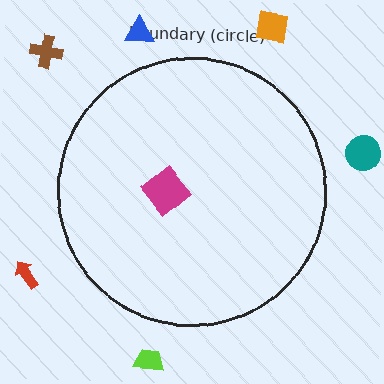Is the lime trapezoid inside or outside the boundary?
Outside.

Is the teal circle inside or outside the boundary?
Outside.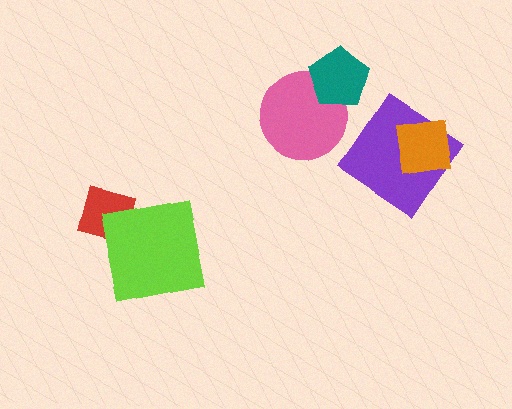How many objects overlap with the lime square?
1 object overlaps with the lime square.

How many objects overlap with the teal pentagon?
1 object overlaps with the teal pentagon.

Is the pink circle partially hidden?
Yes, it is partially covered by another shape.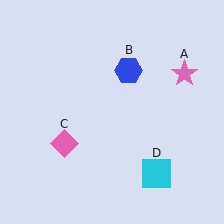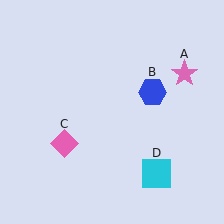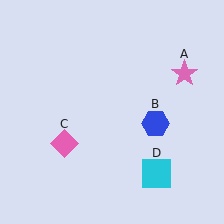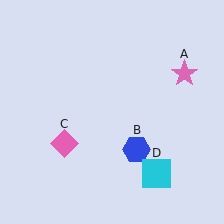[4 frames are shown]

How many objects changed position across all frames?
1 object changed position: blue hexagon (object B).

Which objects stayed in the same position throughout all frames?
Pink star (object A) and pink diamond (object C) and cyan square (object D) remained stationary.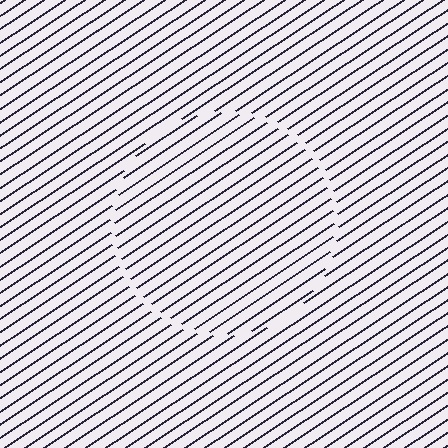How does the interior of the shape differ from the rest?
The interior of the shape contains the same grating, shifted by half a period — the contour is defined by the phase discontinuity where line-ends from the inner and outer gratings abut.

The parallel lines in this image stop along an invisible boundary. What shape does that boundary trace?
An illusory circle. The interior of the shape contains the same grating, shifted by half a period — the contour is defined by the phase discontinuity where line-ends from the inner and outer gratings abut.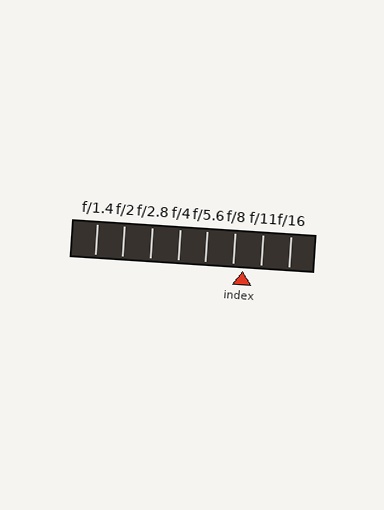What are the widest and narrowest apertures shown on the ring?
The widest aperture shown is f/1.4 and the narrowest is f/16.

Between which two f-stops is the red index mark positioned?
The index mark is between f/8 and f/11.